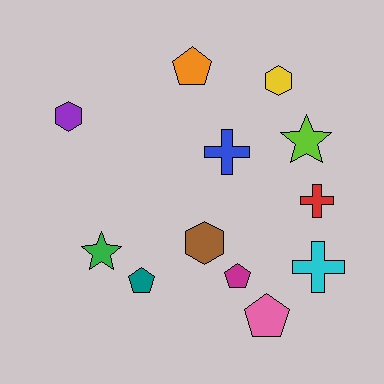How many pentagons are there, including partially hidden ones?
There are 4 pentagons.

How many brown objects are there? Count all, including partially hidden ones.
There is 1 brown object.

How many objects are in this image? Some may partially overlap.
There are 12 objects.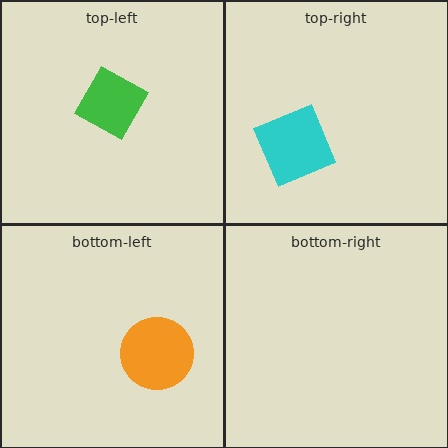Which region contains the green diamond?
The top-left region.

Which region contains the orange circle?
The bottom-left region.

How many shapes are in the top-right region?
1.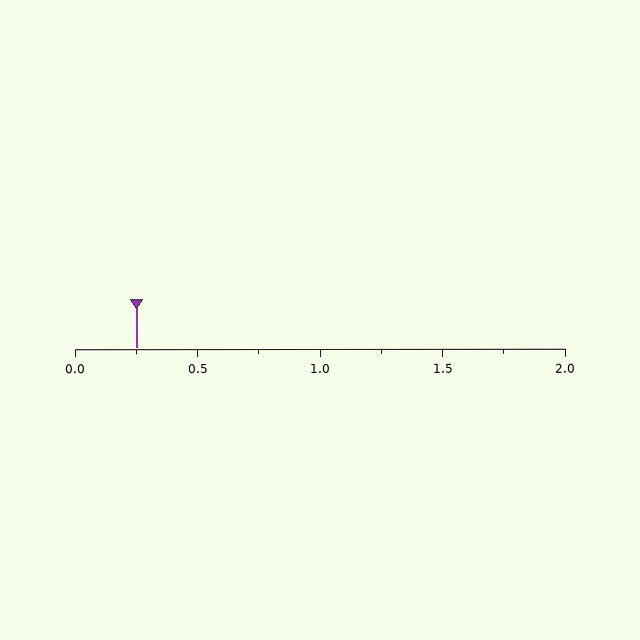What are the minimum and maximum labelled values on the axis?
The axis runs from 0.0 to 2.0.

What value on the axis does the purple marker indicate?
The marker indicates approximately 0.25.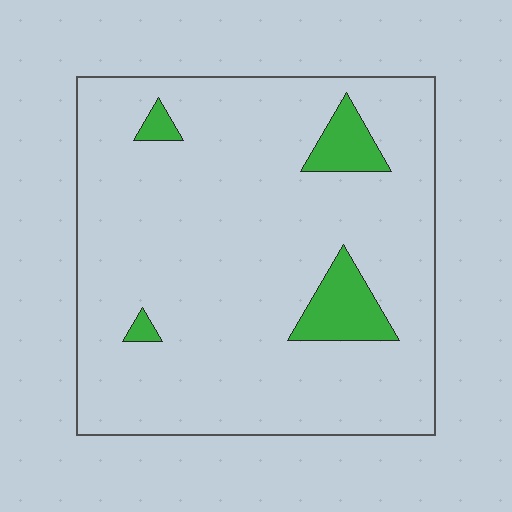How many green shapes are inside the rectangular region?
4.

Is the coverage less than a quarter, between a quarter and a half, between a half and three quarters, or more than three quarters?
Less than a quarter.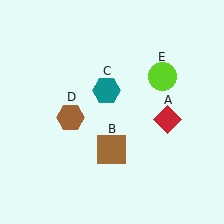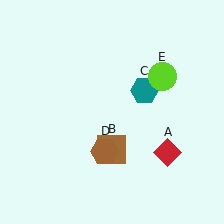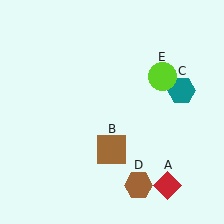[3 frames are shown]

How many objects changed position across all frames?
3 objects changed position: red diamond (object A), teal hexagon (object C), brown hexagon (object D).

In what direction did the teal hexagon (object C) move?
The teal hexagon (object C) moved right.